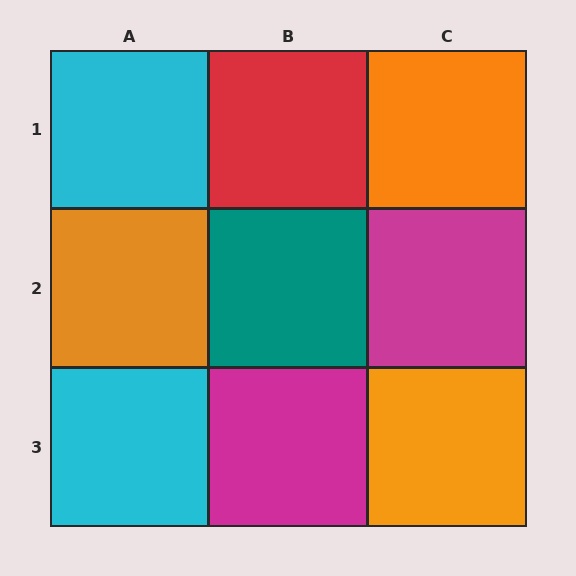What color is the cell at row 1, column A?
Cyan.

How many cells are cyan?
2 cells are cyan.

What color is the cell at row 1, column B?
Red.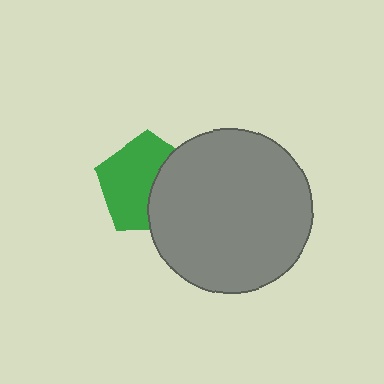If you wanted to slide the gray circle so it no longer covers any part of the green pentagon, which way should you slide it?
Slide it right — that is the most direct way to separate the two shapes.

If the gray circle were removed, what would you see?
You would see the complete green pentagon.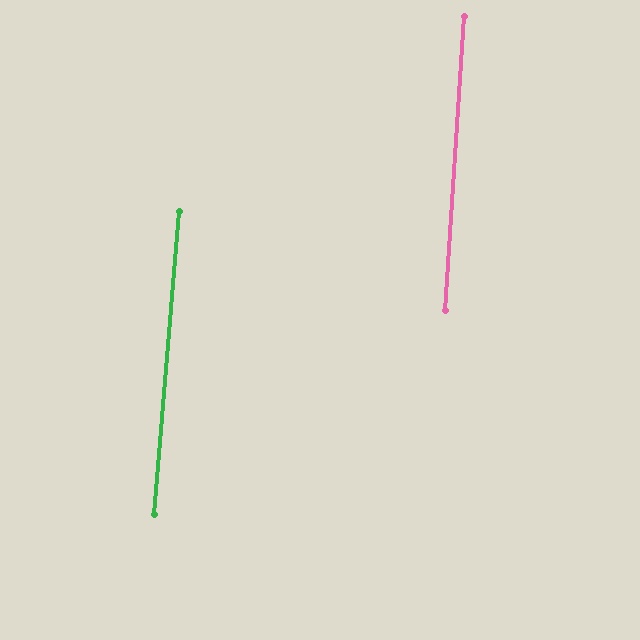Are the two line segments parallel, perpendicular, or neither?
Parallel — their directions differ by only 1.1°.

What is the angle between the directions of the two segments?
Approximately 1 degree.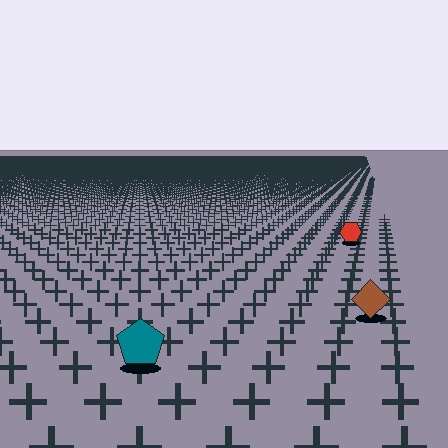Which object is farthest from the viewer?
The red hexagon is farthest from the viewer. It appears smaller and the ground texture around it is denser.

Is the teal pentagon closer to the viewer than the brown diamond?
Yes. The teal pentagon is closer — you can tell from the texture gradient: the ground texture is coarser near it.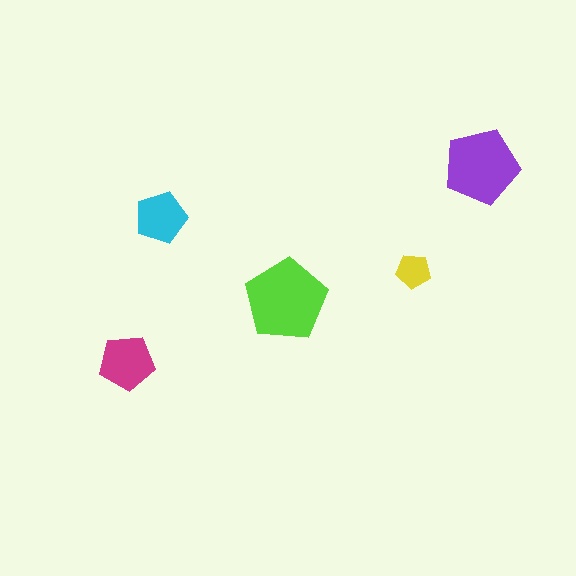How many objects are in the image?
There are 5 objects in the image.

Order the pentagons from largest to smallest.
the lime one, the purple one, the magenta one, the cyan one, the yellow one.